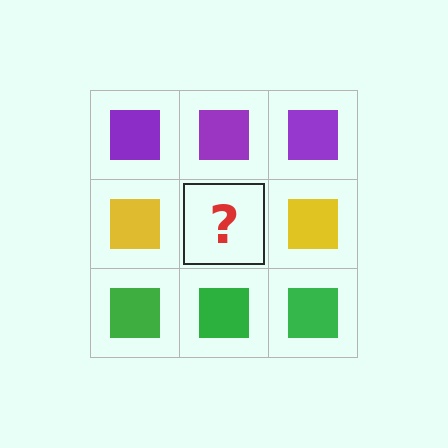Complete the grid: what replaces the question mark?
The question mark should be replaced with a yellow square.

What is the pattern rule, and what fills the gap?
The rule is that each row has a consistent color. The gap should be filled with a yellow square.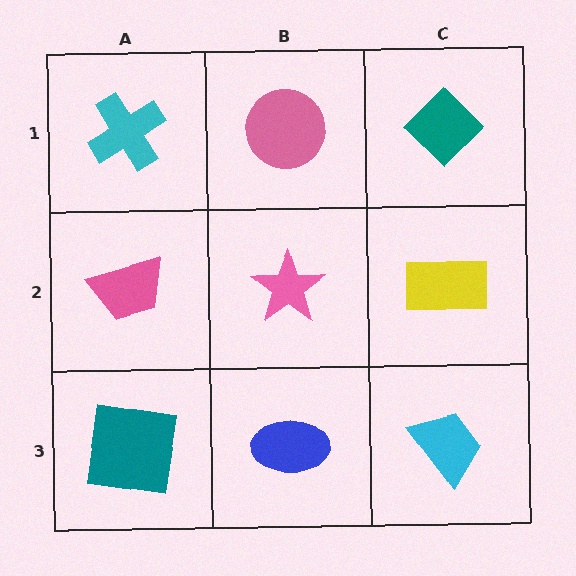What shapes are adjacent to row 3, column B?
A pink star (row 2, column B), a teal square (row 3, column A), a cyan trapezoid (row 3, column C).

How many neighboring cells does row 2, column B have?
4.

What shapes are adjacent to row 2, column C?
A teal diamond (row 1, column C), a cyan trapezoid (row 3, column C), a pink star (row 2, column B).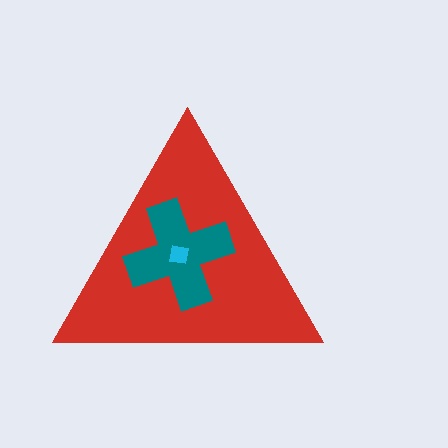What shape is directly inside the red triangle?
The teal cross.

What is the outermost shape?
The red triangle.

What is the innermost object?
The cyan square.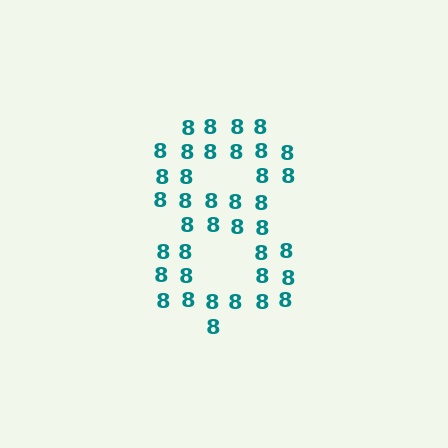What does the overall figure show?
The overall figure shows the digit 8.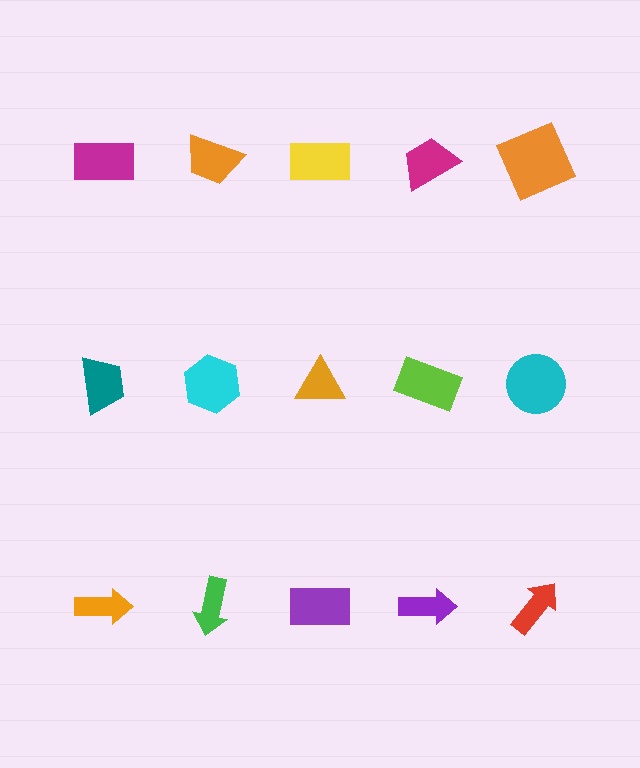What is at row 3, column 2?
A green arrow.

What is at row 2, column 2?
A cyan hexagon.